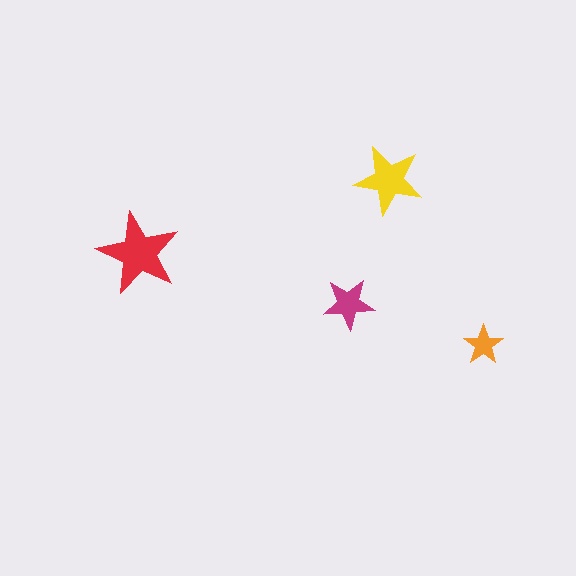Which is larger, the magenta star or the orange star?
The magenta one.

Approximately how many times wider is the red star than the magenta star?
About 1.5 times wider.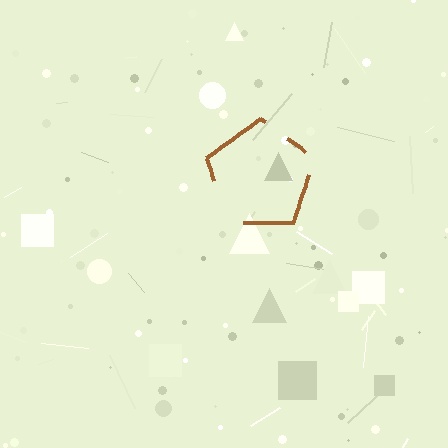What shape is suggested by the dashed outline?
The dashed outline suggests a pentagon.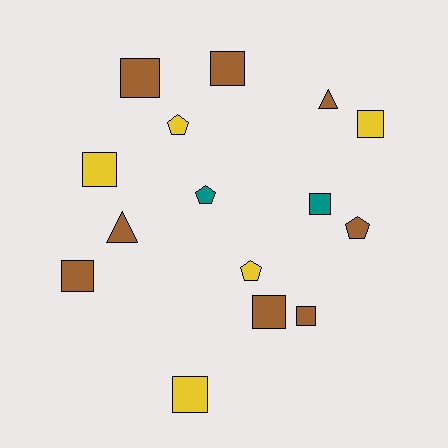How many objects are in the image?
There are 15 objects.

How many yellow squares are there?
There are 3 yellow squares.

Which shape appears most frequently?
Square, with 9 objects.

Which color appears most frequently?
Brown, with 8 objects.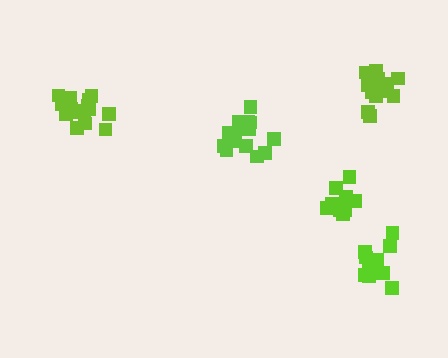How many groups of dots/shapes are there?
There are 5 groups.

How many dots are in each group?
Group 1: 13 dots, Group 2: 11 dots, Group 3: 17 dots, Group 4: 16 dots, Group 5: 14 dots (71 total).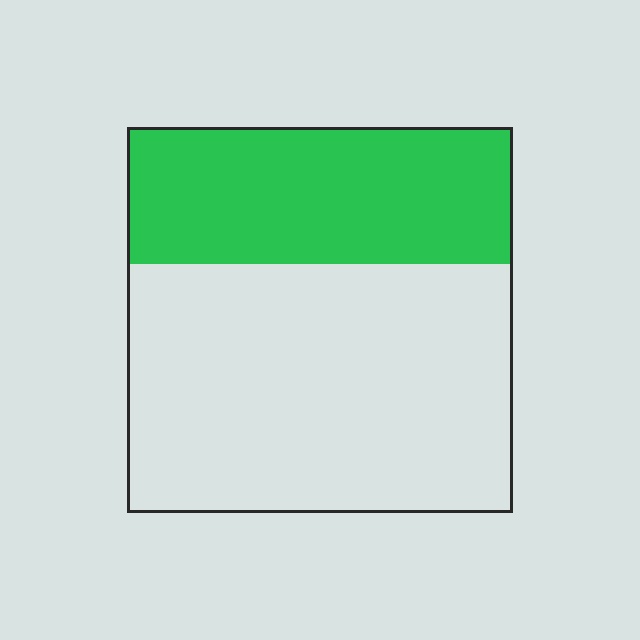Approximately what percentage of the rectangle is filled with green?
Approximately 35%.